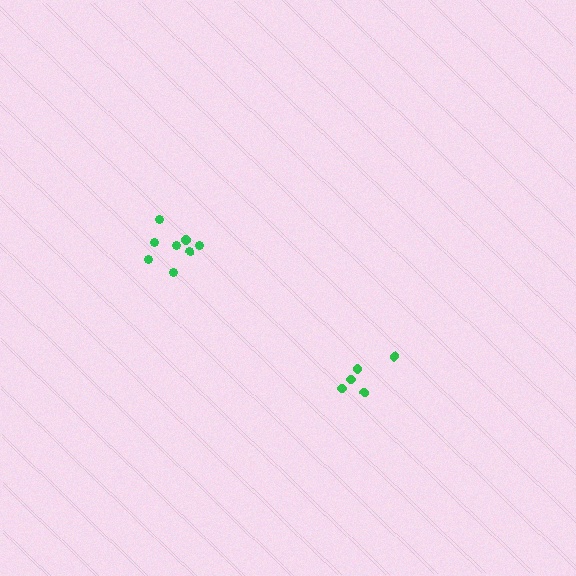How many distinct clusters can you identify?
There are 2 distinct clusters.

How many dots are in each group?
Group 1: 8 dots, Group 2: 5 dots (13 total).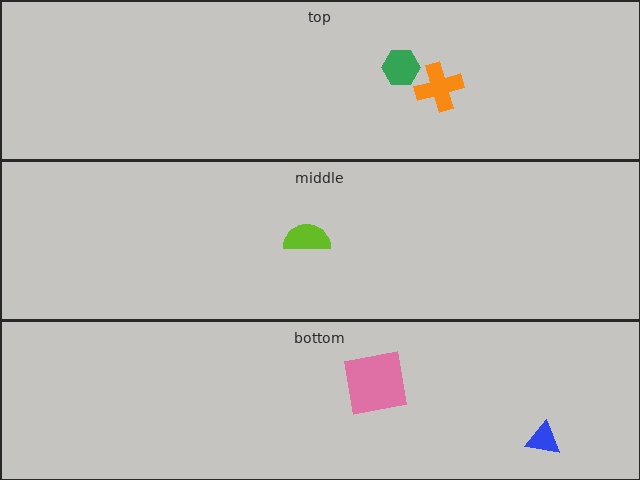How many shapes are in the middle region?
1.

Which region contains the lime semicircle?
The middle region.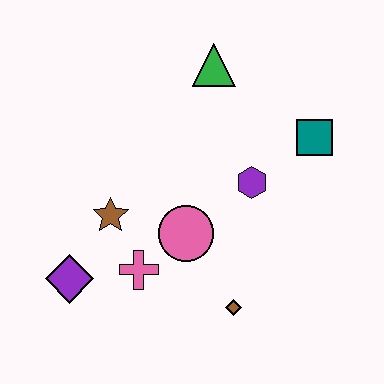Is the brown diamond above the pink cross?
No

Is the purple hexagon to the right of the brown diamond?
Yes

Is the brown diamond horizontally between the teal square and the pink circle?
Yes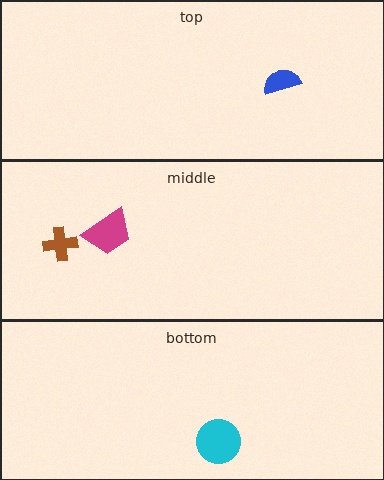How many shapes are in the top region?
1.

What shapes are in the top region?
The blue semicircle.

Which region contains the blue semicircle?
The top region.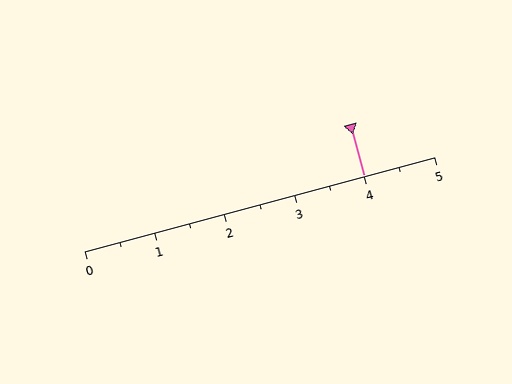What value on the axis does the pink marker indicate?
The marker indicates approximately 4.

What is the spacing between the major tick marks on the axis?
The major ticks are spaced 1 apart.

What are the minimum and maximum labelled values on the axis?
The axis runs from 0 to 5.